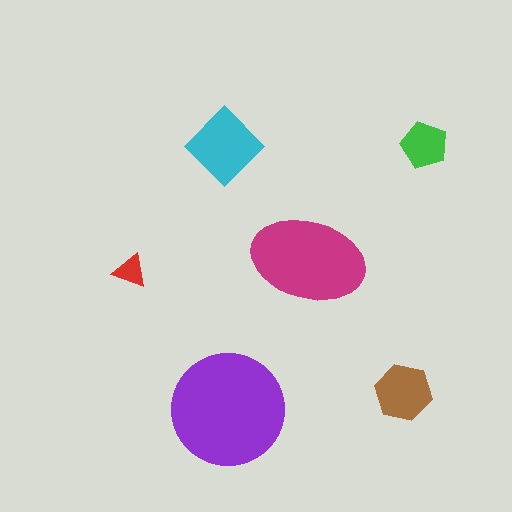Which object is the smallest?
The red triangle.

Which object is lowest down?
The purple circle is bottommost.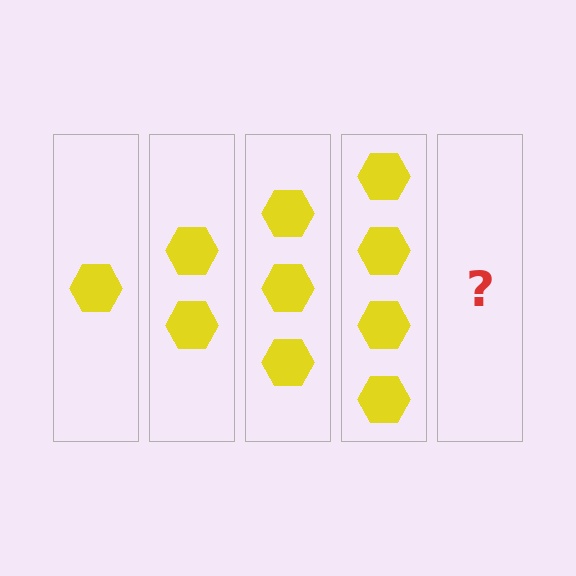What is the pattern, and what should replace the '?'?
The pattern is that each step adds one more hexagon. The '?' should be 5 hexagons.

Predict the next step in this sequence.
The next step is 5 hexagons.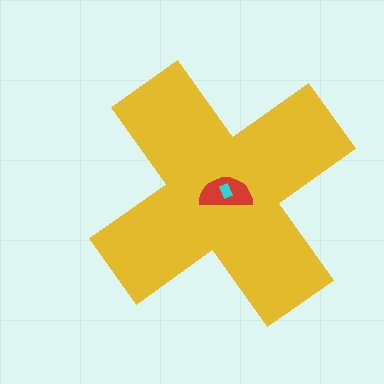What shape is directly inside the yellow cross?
The red semicircle.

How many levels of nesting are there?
3.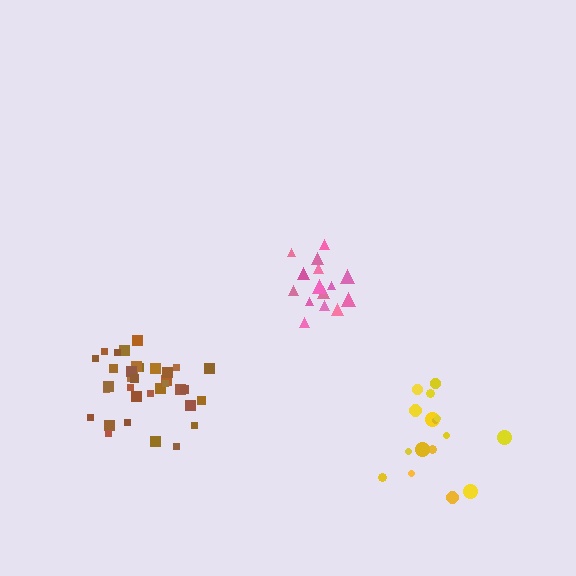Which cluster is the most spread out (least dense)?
Yellow.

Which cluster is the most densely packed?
Brown.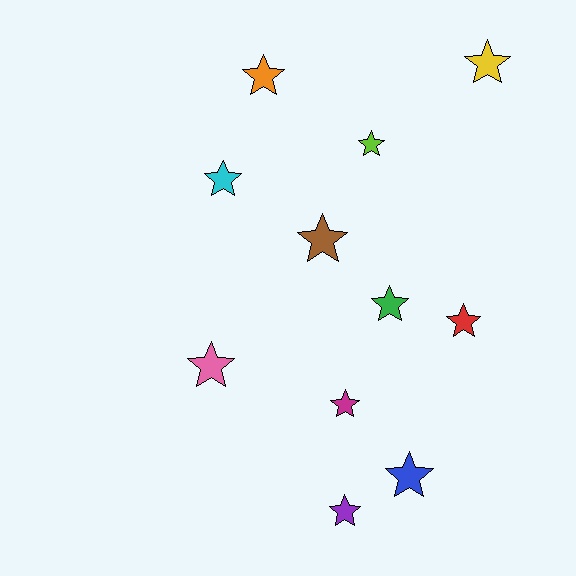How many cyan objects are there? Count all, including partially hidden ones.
There is 1 cyan object.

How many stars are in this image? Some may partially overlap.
There are 11 stars.